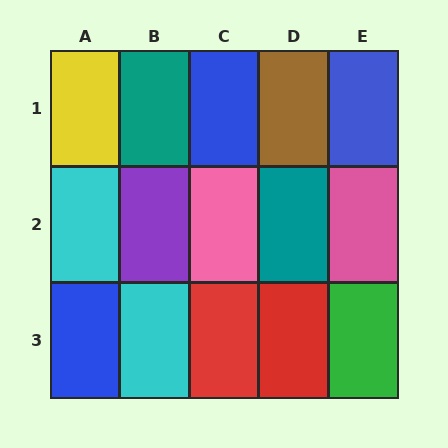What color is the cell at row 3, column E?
Green.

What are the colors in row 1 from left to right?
Yellow, teal, blue, brown, blue.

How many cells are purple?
1 cell is purple.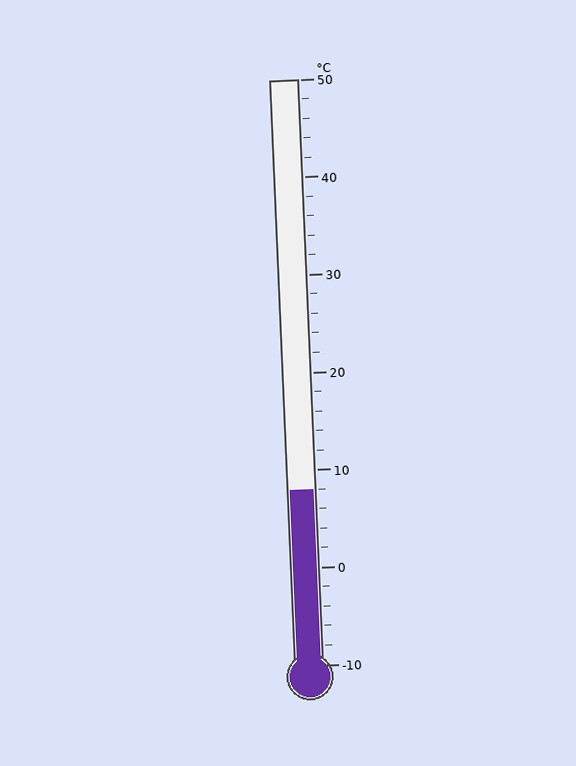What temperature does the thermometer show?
The thermometer shows approximately 8°C.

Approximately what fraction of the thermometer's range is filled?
The thermometer is filled to approximately 30% of its range.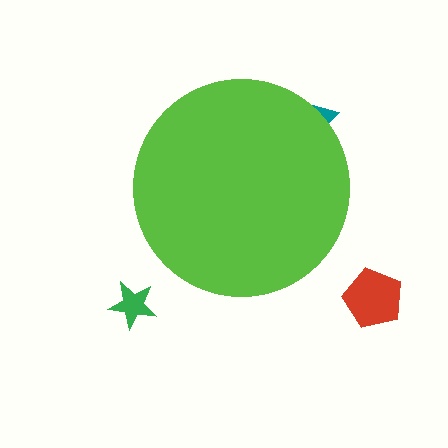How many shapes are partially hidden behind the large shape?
1 shape is partially hidden.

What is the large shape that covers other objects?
A lime circle.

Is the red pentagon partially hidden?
No, the red pentagon is fully visible.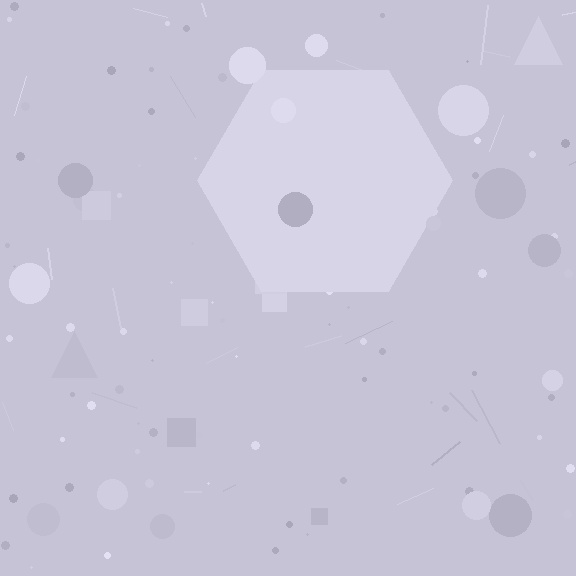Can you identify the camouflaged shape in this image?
The camouflaged shape is a hexagon.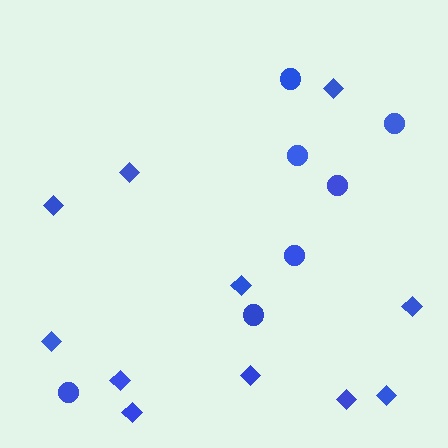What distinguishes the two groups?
There are 2 groups: one group of diamonds (11) and one group of circles (7).